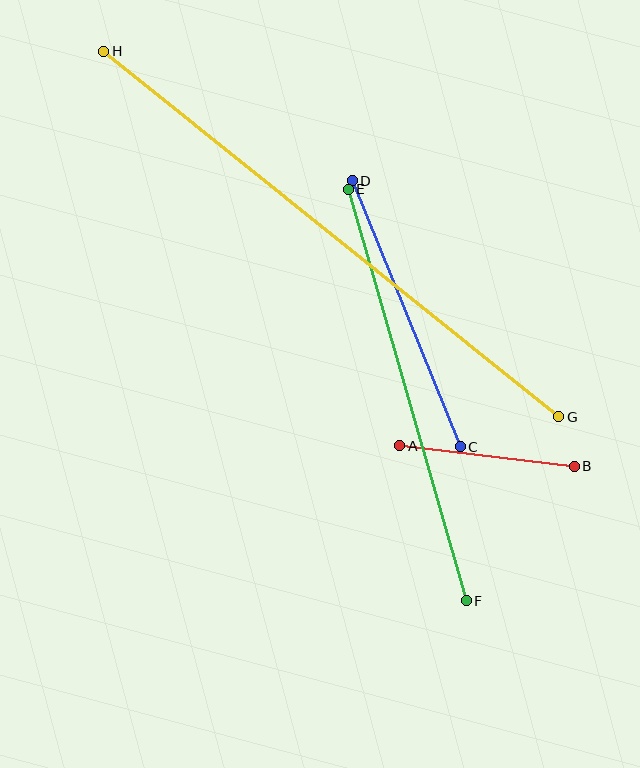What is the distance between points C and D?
The distance is approximately 287 pixels.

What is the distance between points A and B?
The distance is approximately 176 pixels.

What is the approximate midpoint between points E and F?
The midpoint is at approximately (407, 395) pixels.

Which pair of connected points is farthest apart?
Points G and H are farthest apart.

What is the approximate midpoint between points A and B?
The midpoint is at approximately (487, 456) pixels.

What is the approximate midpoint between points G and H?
The midpoint is at approximately (331, 234) pixels.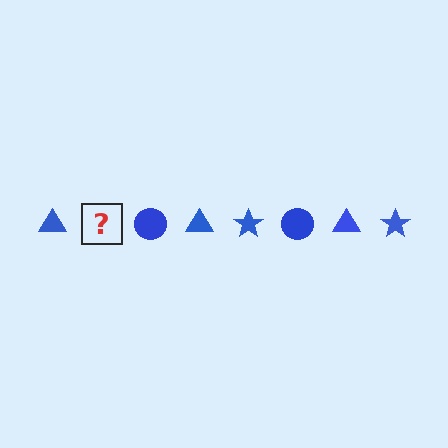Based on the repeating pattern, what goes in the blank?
The blank should be a blue star.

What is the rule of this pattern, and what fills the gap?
The rule is that the pattern cycles through triangle, star, circle shapes in blue. The gap should be filled with a blue star.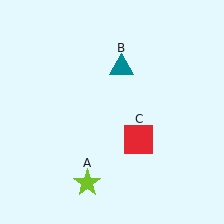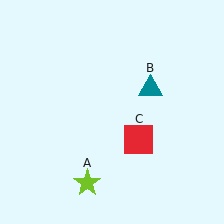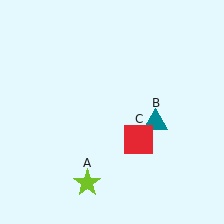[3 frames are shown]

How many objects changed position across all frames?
1 object changed position: teal triangle (object B).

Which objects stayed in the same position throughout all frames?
Lime star (object A) and red square (object C) remained stationary.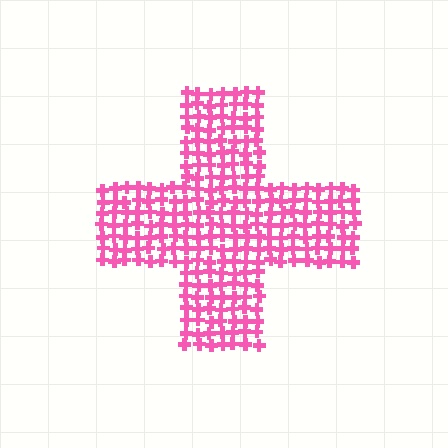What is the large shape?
The large shape is a cross.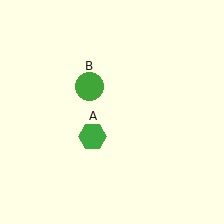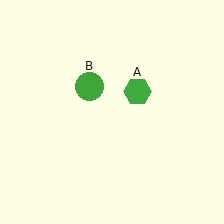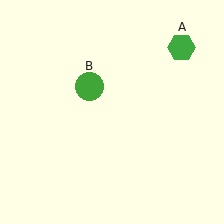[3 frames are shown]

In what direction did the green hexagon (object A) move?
The green hexagon (object A) moved up and to the right.